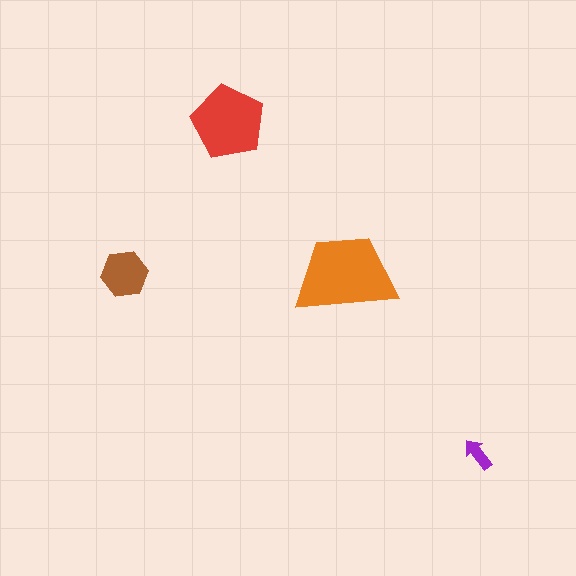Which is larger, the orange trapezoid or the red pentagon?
The orange trapezoid.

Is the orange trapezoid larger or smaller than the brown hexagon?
Larger.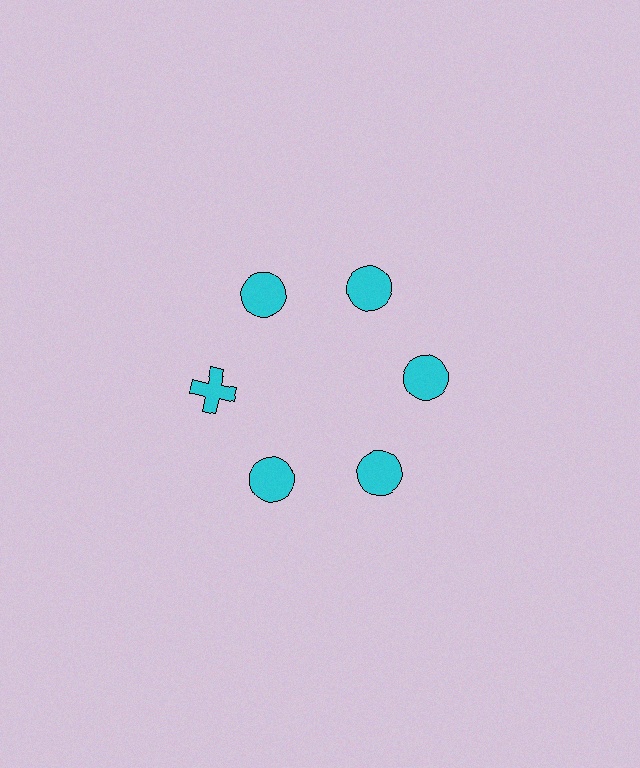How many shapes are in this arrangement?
There are 6 shapes arranged in a ring pattern.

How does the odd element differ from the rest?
It has a different shape: cross instead of circle.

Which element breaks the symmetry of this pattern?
The cyan cross at roughly the 9 o'clock position breaks the symmetry. All other shapes are cyan circles.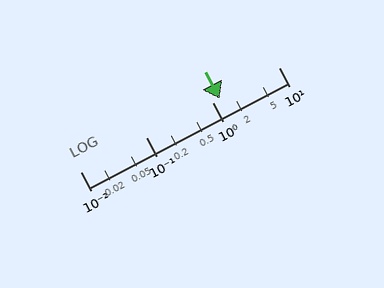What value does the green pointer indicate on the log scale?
The pointer indicates approximately 1.3.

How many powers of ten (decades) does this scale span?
The scale spans 3 decades, from 0.01 to 10.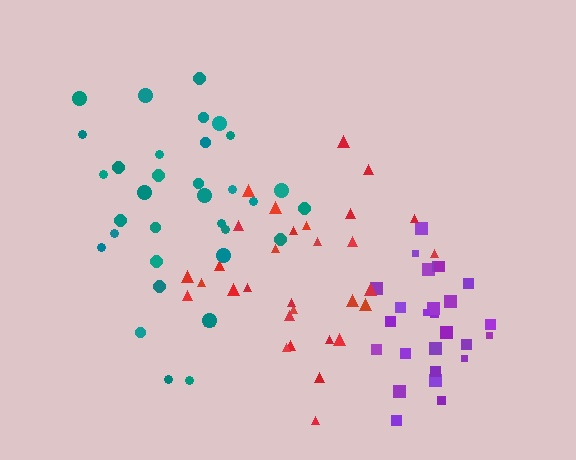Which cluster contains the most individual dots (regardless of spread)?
Red (33).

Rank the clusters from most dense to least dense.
purple, red, teal.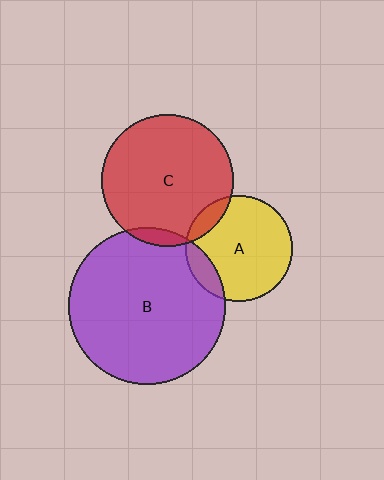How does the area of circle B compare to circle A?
Approximately 2.2 times.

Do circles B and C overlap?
Yes.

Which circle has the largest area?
Circle B (purple).